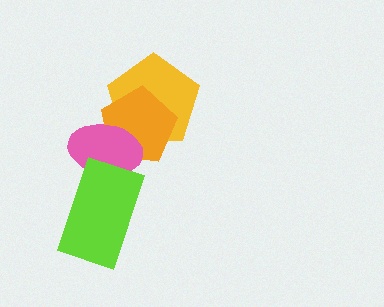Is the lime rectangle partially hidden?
No, no other shape covers it.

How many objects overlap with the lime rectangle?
1 object overlaps with the lime rectangle.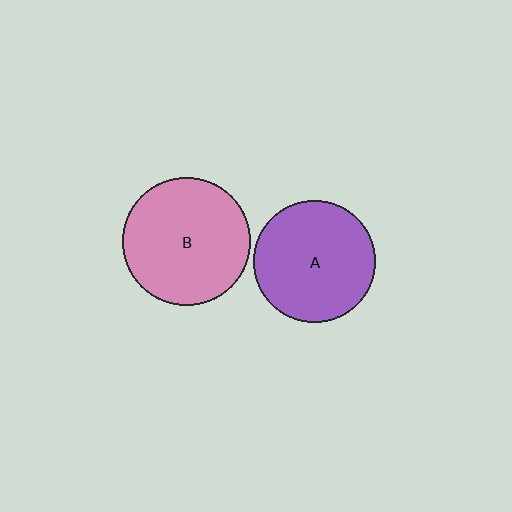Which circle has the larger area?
Circle B (pink).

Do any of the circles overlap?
No, none of the circles overlap.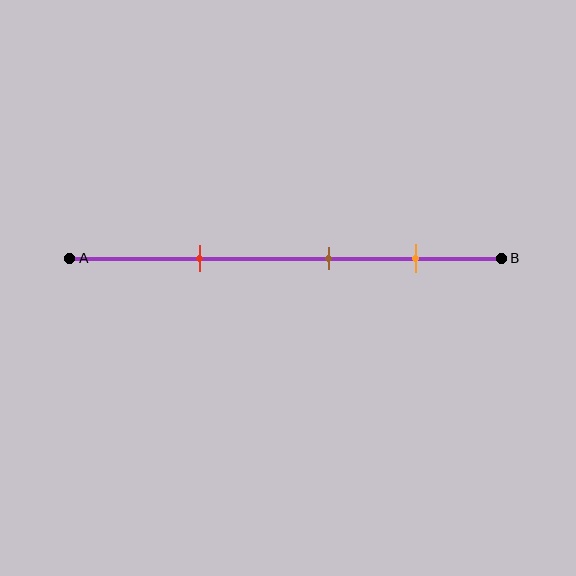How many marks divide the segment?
There are 3 marks dividing the segment.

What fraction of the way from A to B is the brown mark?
The brown mark is approximately 60% (0.6) of the way from A to B.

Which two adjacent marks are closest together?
The brown and orange marks are the closest adjacent pair.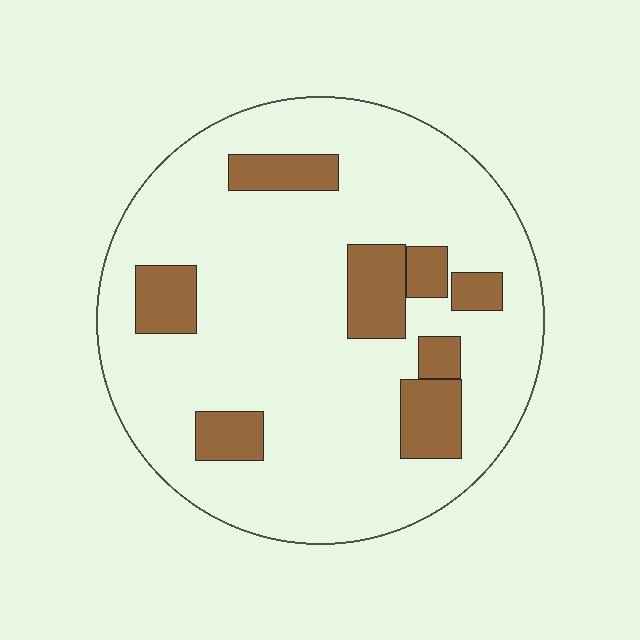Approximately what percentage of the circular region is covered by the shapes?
Approximately 20%.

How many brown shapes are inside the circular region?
8.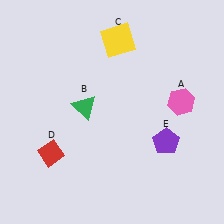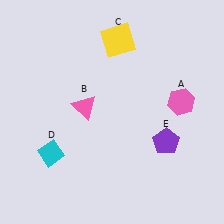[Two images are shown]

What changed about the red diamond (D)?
In Image 1, D is red. In Image 2, it changed to cyan.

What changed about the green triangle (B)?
In Image 1, B is green. In Image 2, it changed to pink.